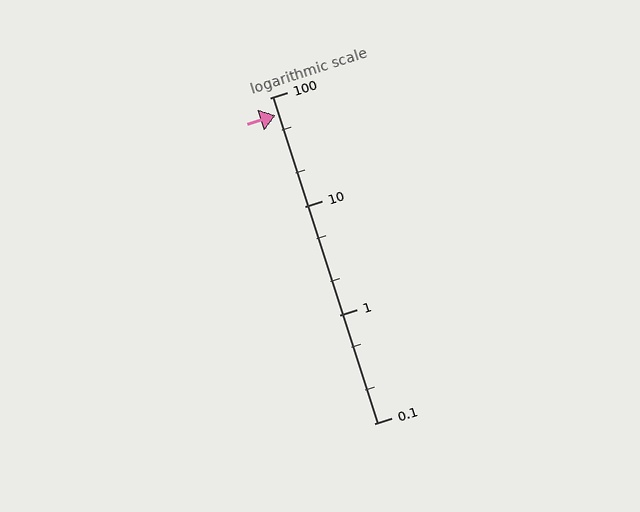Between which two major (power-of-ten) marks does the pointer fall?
The pointer is between 10 and 100.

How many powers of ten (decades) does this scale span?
The scale spans 3 decades, from 0.1 to 100.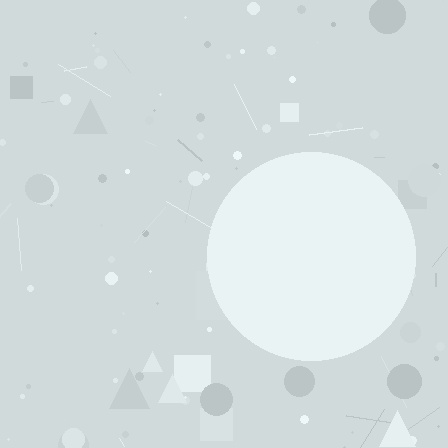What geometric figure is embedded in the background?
A circle is embedded in the background.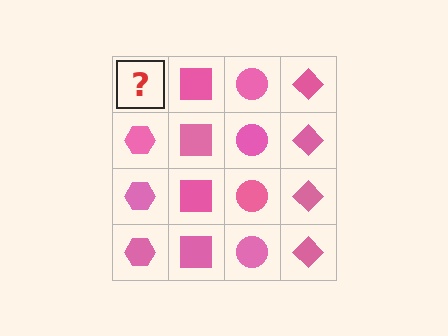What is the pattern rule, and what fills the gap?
The rule is that each column has a consistent shape. The gap should be filled with a pink hexagon.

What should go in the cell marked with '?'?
The missing cell should contain a pink hexagon.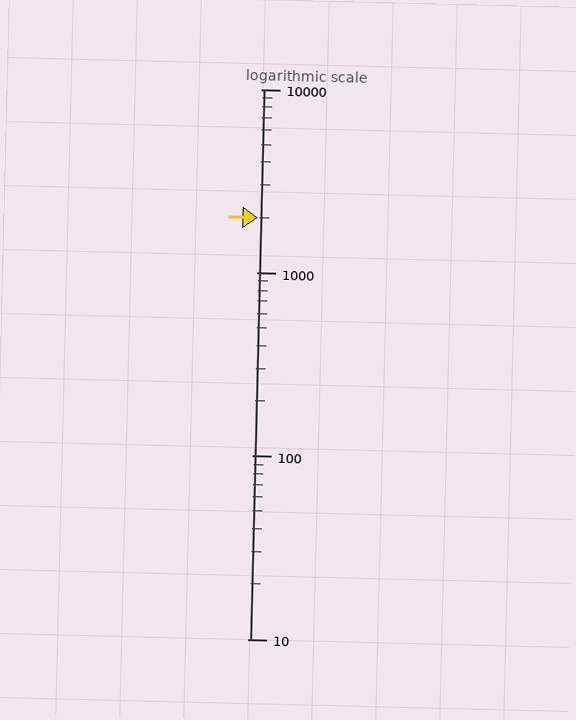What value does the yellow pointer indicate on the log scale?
The pointer indicates approximately 2000.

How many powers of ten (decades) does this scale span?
The scale spans 3 decades, from 10 to 10000.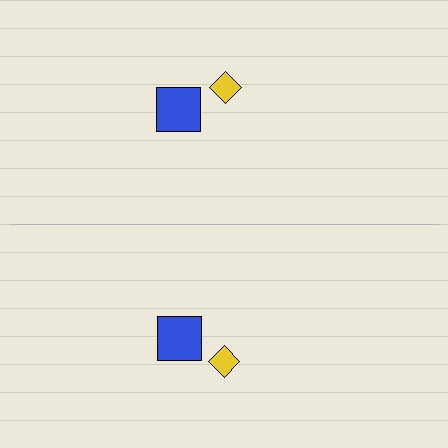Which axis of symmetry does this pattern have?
The pattern has a horizontal axis of symmetry running through the center of the image.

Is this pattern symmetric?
Yes, this pattern has bilateral (reflection) symmetry.